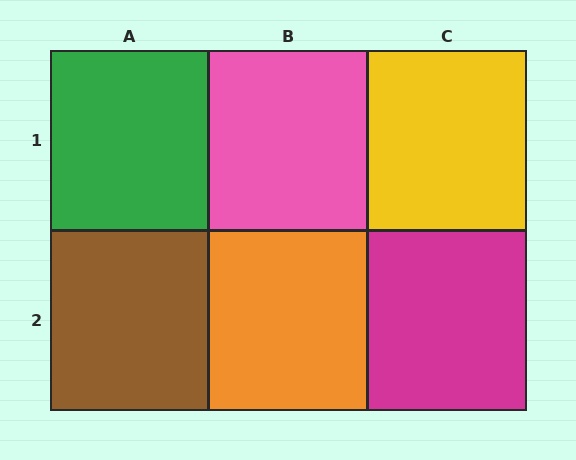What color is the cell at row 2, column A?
Brown.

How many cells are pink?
1 cell is pink.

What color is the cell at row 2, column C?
Magenta.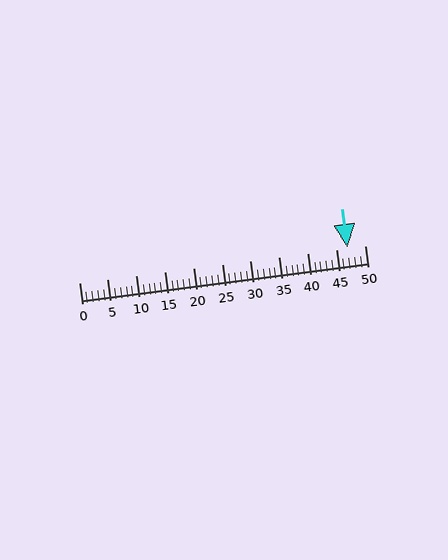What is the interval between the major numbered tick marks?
The major tick marks are spaced 5 units apart.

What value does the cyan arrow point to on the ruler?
The cyan arrow points to approximately 47.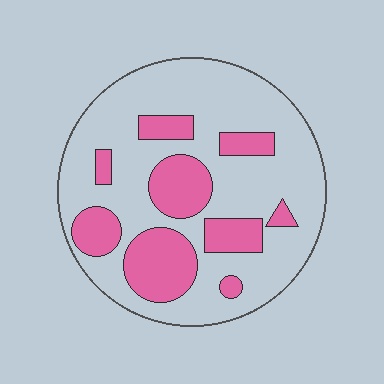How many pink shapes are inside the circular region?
9.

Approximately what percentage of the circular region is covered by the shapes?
Approximately 30%.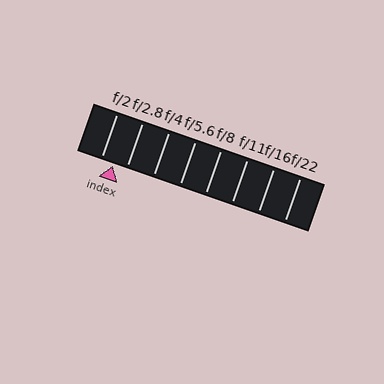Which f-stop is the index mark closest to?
The index mark is closest to f/2.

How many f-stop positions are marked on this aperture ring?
There are 8 f-stop positions marked.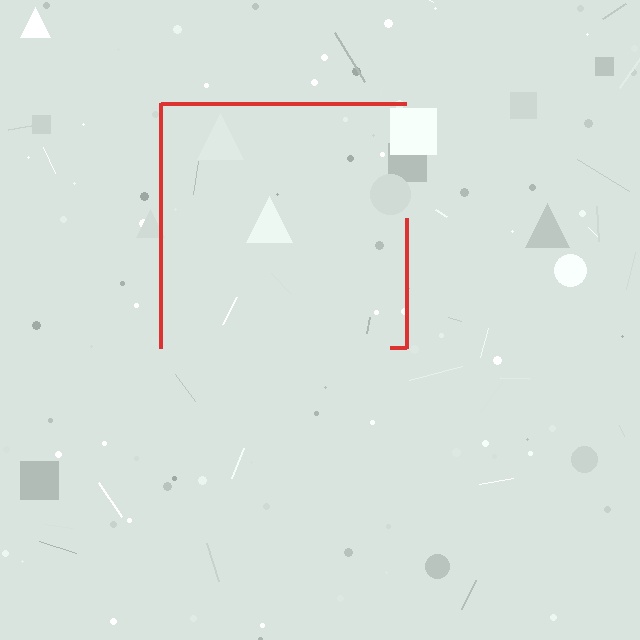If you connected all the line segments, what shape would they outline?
They would outline a square.